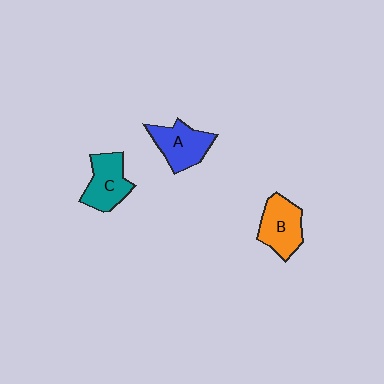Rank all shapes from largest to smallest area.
From largest to smallest: A (blue), B (orange), C (teal).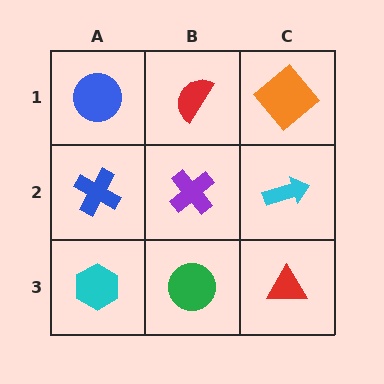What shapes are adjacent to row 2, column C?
An orange diamond (row 1, column C), a red triangle (row 3, column C), a purple cross (row 2, column B).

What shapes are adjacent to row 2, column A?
A blue circle (row 1, column A), a cyan hexagon (row 3, column A), a purple cross (row 2, column B).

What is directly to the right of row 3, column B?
A red triangle.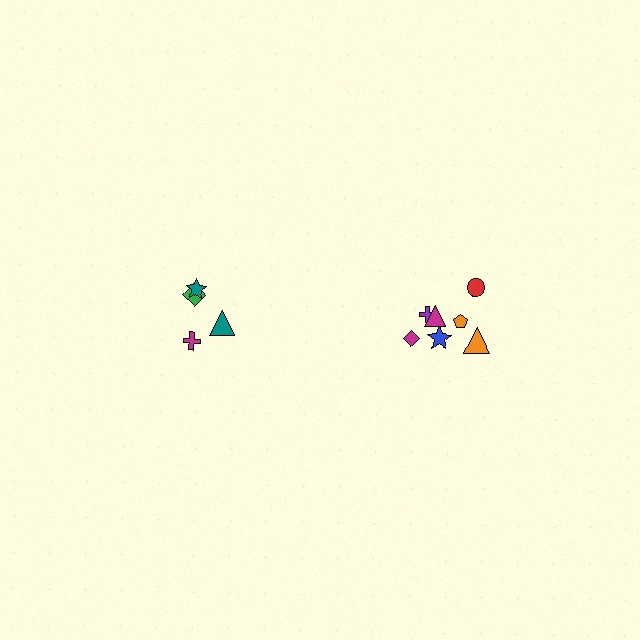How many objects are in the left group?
There are 4 objects.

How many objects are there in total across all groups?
There are 11 objects.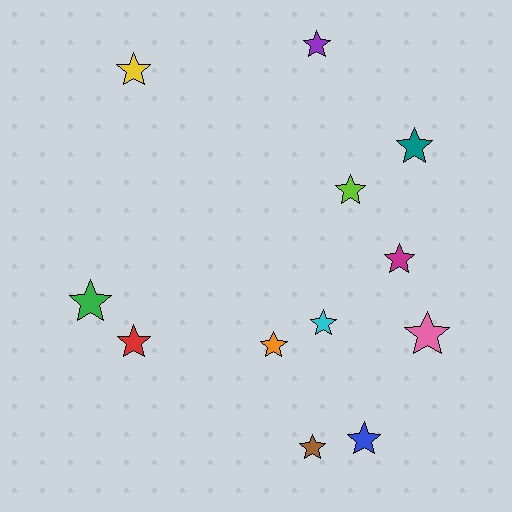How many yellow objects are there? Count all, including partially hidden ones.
There is 1 yellow object.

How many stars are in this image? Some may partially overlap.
There are 12 stars.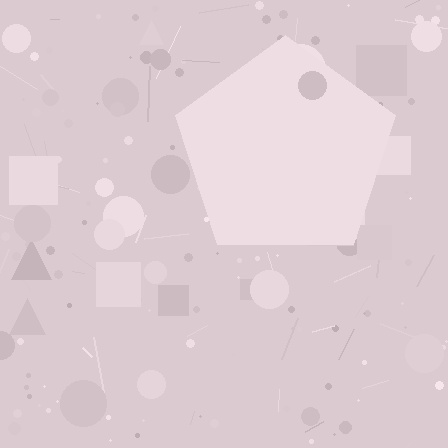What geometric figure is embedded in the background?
A pentagon is embedded in the background.